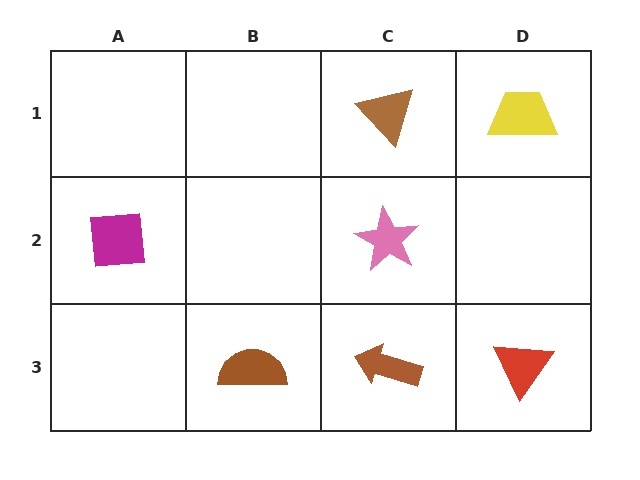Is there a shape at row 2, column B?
No, that cell is empty.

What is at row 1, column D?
A yellow trapezoid.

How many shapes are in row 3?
3 shapes.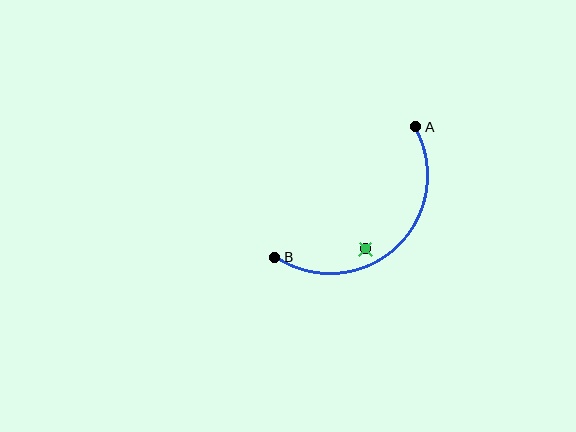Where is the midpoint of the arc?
The arc midpoint is the point on the curve farthest from the straight line joining A and B. It sits below and to the right of that line.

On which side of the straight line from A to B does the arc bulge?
The arc bulges below and to the right of the straight line connecting A and B.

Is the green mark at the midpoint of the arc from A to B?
No — the green mark does not lie on the arc at all. It sits slightly inside the curve.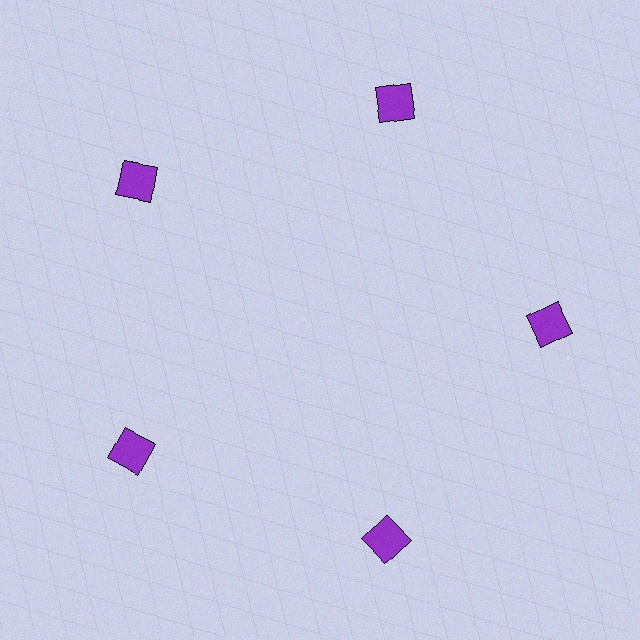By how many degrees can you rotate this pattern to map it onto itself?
The pattern maps onto itself every 72 degrees of rotation.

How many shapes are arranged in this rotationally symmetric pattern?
There are 5 shapes, arranged in 5 groups of 1.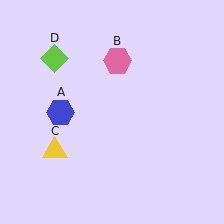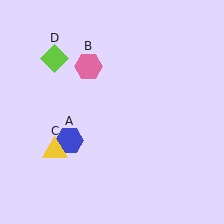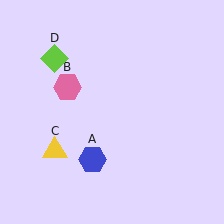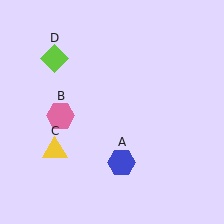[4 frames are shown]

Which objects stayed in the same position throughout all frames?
Yellow triangle (object C) and lime diamond (object D) remained stationary.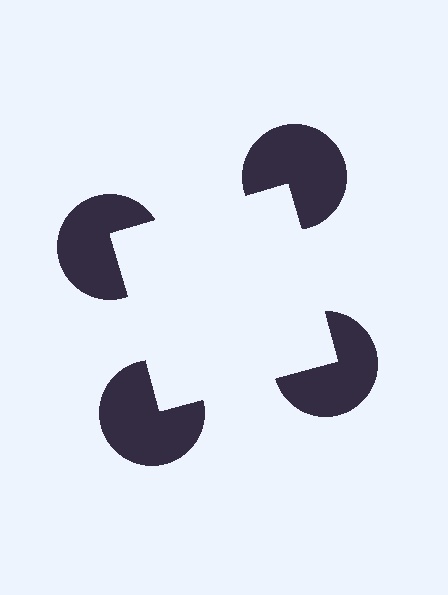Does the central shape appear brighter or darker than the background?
It typically appears slightly brighter than the background, even though no actual brightness change is drawn.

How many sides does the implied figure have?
4 sides.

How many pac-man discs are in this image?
There are 4 — one at each vertex of the illusory square.